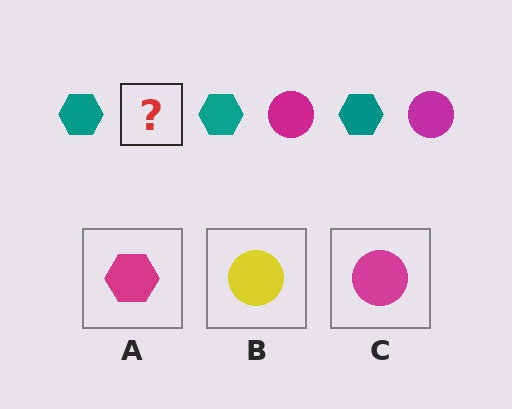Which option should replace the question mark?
Option C.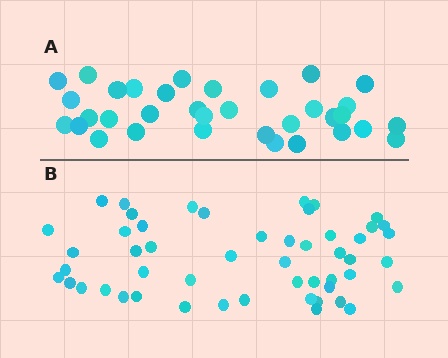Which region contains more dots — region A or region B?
Region B (the bottom region) has more dots.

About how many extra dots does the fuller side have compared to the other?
Region B has approximately 15 more dots than region A.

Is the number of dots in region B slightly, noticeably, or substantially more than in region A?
Region B has substantially more. The ratio is roughly 1.5 to 1.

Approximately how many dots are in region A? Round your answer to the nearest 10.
About 30 dots. (The exact count is 34, which rounds to 30.)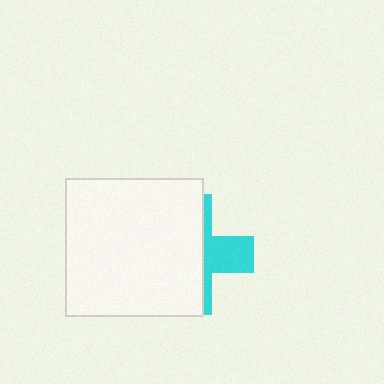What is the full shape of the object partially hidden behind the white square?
The partially hidden object is a cyan cross.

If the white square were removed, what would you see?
You would see the complete cyan cross.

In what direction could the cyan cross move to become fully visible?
The cyan cross could move right. That would shift it out from behind the white square entirely.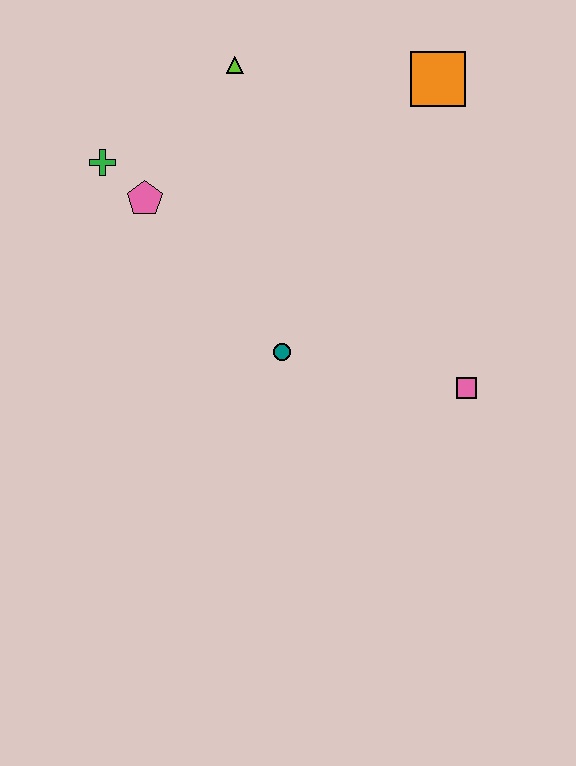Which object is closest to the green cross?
The pink pentagon is closest to the green cross.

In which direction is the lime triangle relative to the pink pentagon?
The lime triangle is above the pink pentagon.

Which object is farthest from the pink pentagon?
The pink square is farthest from the pink pentagon.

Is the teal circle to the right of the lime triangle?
Yes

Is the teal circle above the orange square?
No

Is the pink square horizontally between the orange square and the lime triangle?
No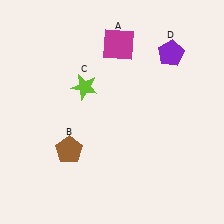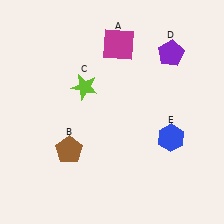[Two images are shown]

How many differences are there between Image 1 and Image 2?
There is 1 difference between the two images.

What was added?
A blue hexagon (E) was added in Image 2.